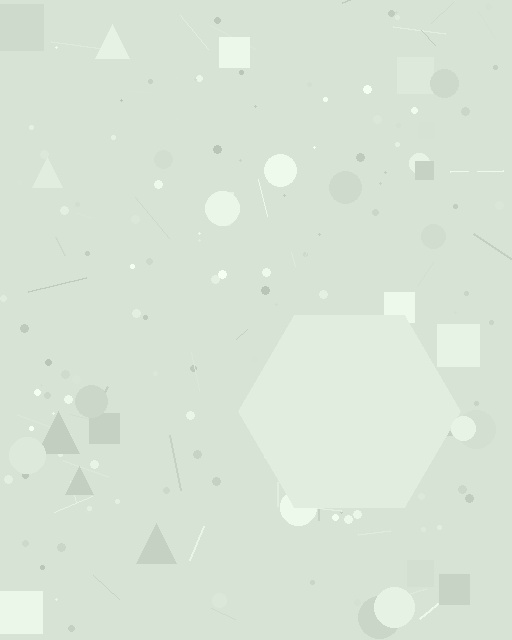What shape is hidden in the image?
A hexagon is hidden in the image.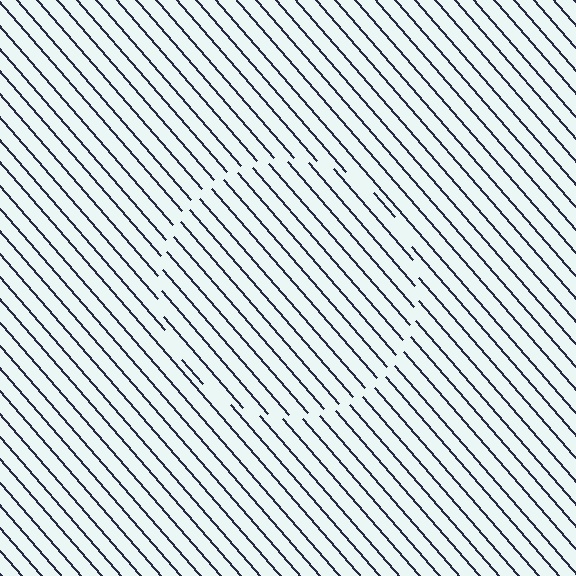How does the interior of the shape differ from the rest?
The interior of the shape contains the same grating, shifted by half a period — the contour is defined by the phase discontinuity where line-ends from the inner and outer gratings abut.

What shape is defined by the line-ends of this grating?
An illusory circle. The interior of the shape contains the same grating, shifted by half a period — the contour is defined by the phase discontinuity where line-ends from the inner and outer gratings abut.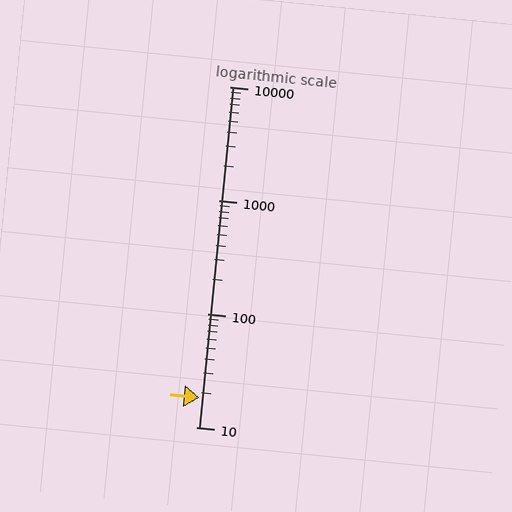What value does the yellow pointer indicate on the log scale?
The pointer indicates approximately 18.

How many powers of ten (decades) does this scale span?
The scale spans 3 decades, from 10 to 10000.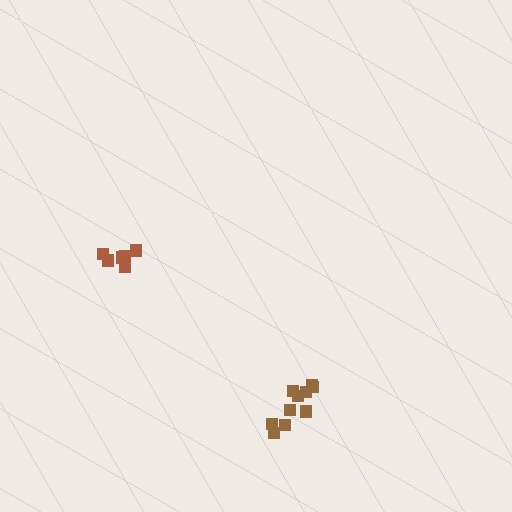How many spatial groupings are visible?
There are 2 spatial groupings.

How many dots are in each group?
Group 1: 6 dots, Group 2: 11 dots (17 total).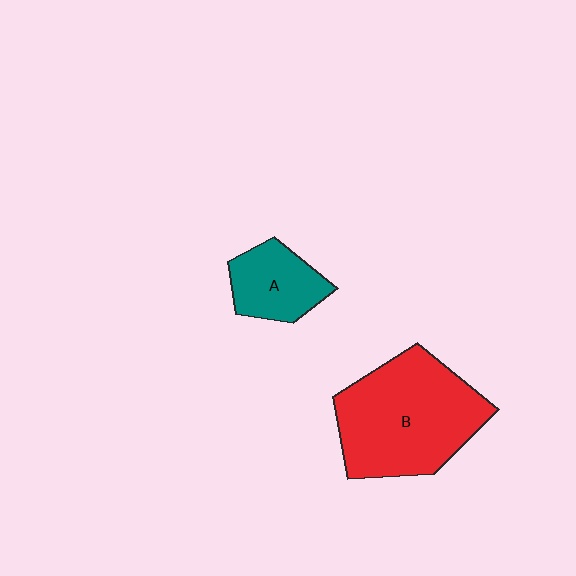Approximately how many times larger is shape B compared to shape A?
Approximately 2.4 times.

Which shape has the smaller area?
Shape A (teal).